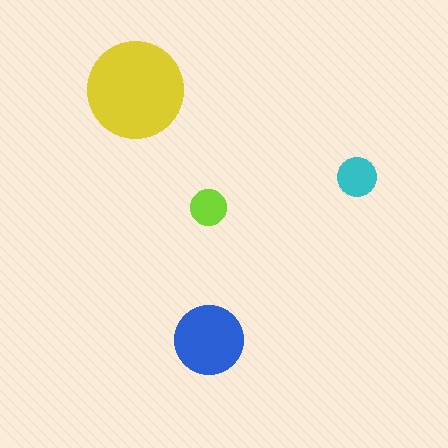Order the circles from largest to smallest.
the yellow one, the blue one, the cyan one, the lime one.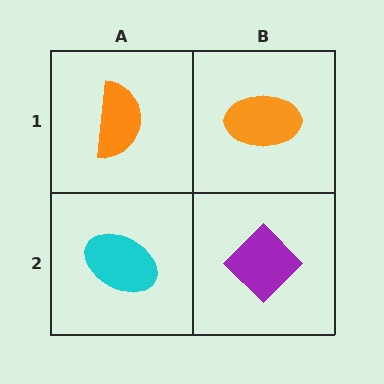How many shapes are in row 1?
2 shapes.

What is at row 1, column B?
An orange ellipse.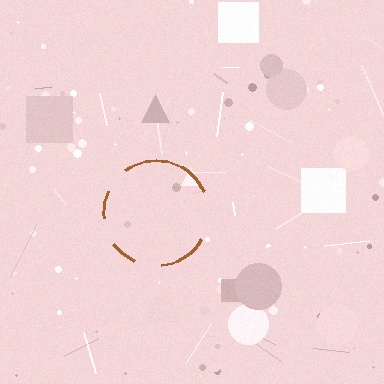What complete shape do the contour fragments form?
The contour fragments form a circle.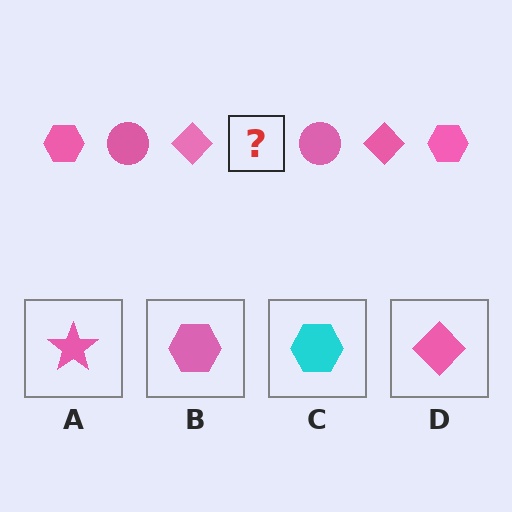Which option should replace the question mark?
Option B.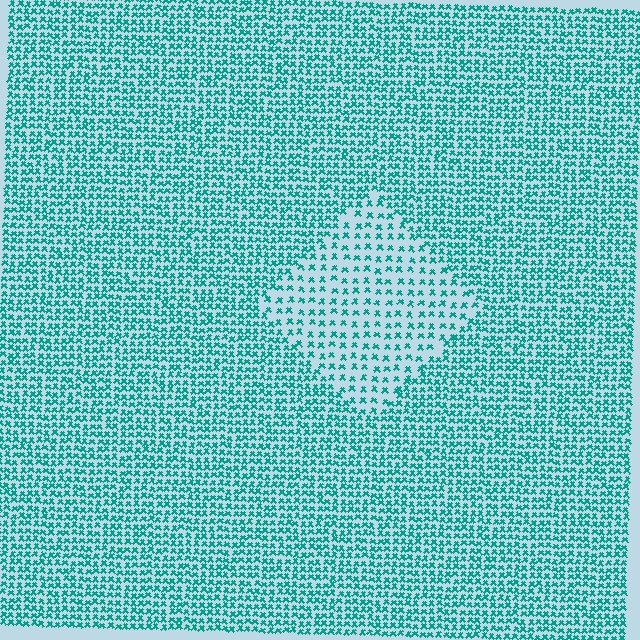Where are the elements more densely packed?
The elements are more densely packed outside the diamond boundary.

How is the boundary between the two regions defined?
The boundary is defined by a change in element density (approximately 2.0x ratio). All elements are the same color, size, and shape.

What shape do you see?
I see a diamond.